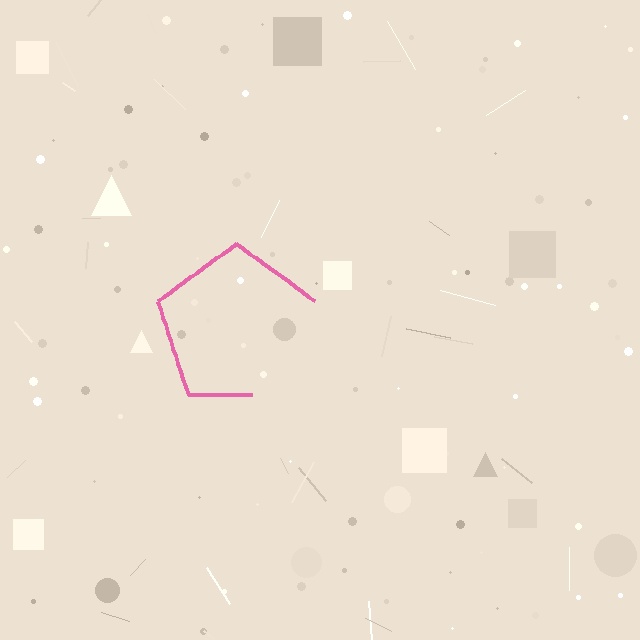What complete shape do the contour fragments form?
The contour fragments form a pentagon.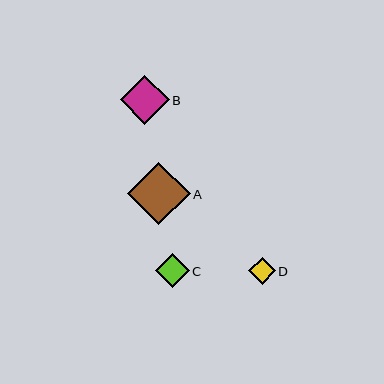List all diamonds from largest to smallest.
From largest to smallest: A, B, C, D.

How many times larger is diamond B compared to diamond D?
Diamond B is approximately 1.9 times the size of diamond D.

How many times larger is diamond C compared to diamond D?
Diamond C is approximately 1.3 times the size of diamond D.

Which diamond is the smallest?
Diamond D is the smallest with a size of approximately 26 pixels.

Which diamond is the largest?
Diamond A is the largest with a size of approximately 62 pixels.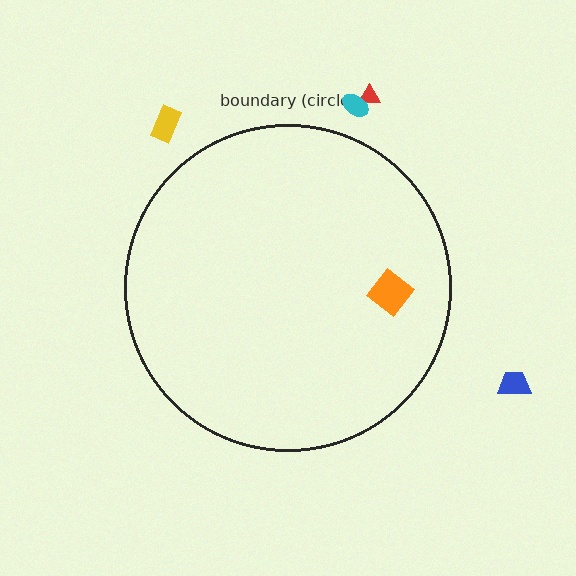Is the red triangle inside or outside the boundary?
Outside.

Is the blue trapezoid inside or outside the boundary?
Outside.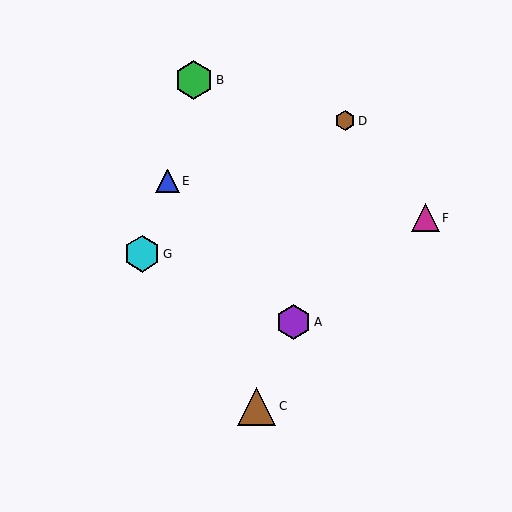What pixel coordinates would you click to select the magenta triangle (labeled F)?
Click at (425, 218) to select the magenta triangle F.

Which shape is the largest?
The green hexagon (labeled B) is the largest.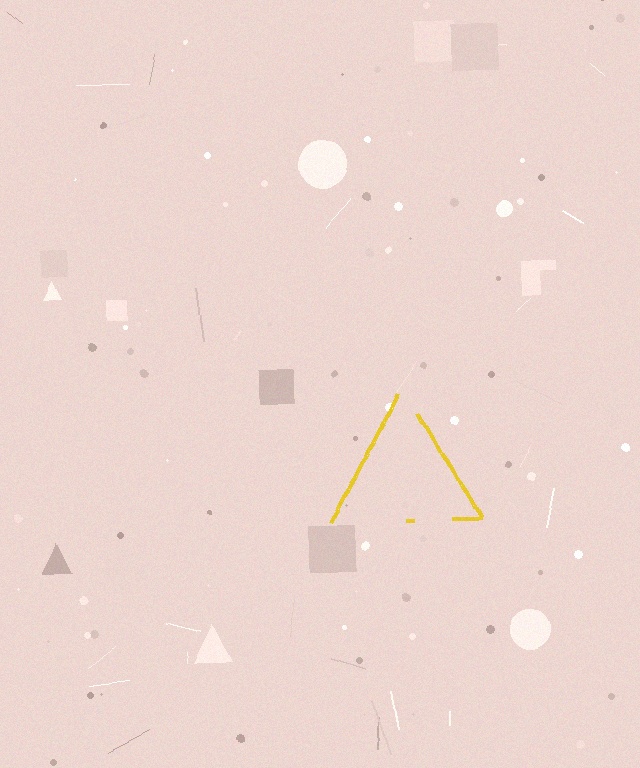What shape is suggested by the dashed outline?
The dashed outline suggests a triangle.